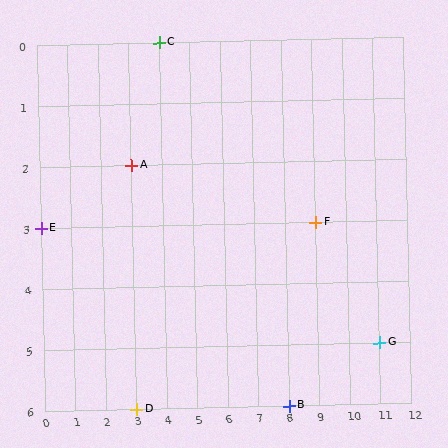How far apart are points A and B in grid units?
Points A and B are 5 columns and 4 rows apart (about 6.4 grid units diagonally).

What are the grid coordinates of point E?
Point E is at grid coordinates (0, 3).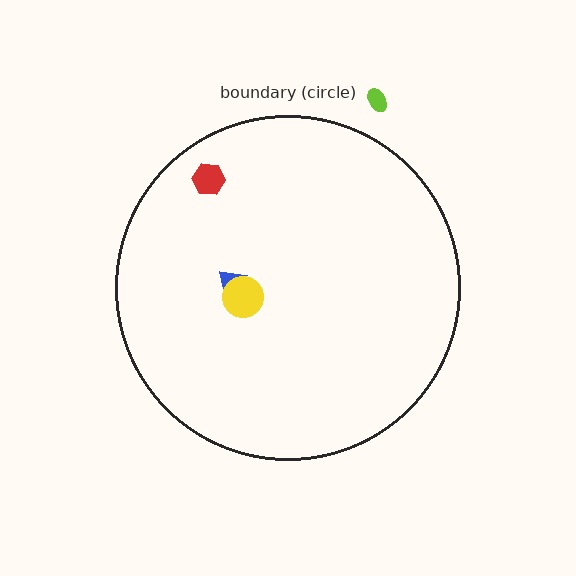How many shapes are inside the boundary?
3 inside, 1 outside.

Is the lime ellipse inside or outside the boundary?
Outside.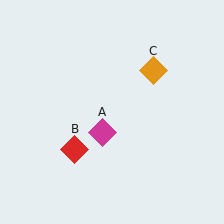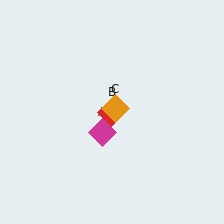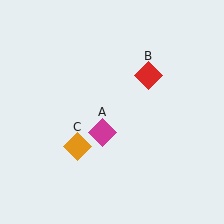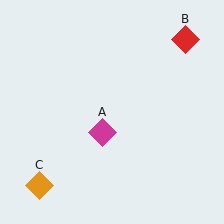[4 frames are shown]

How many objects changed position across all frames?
2 objects changed position: red diamond (object B), orange diamond (object C).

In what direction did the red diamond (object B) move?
The red diamond (object B) moved up and to the right.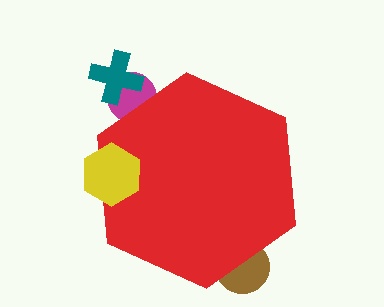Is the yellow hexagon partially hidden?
No, the yellow hexagon is fully visible.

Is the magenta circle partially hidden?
Yes, the magenta circle is partially hidden behind the red hexagon.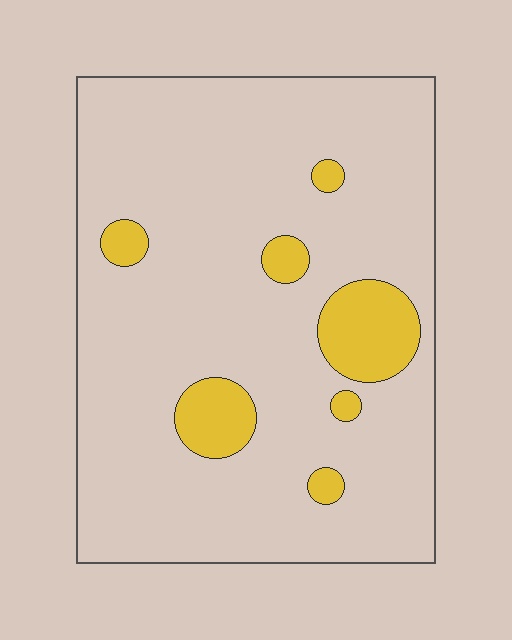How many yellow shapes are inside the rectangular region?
7.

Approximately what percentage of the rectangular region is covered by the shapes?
Approximately 10%.